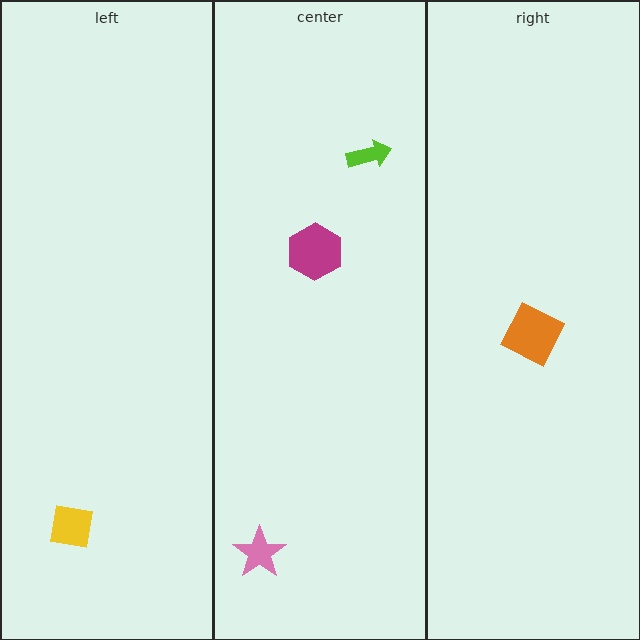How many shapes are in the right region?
1.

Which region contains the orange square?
The right region.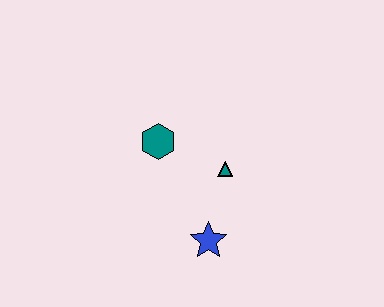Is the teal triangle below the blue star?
No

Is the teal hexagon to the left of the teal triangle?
Yes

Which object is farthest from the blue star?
The teal hexagon is farthest from the blue star.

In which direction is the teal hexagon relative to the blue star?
The teal hexagon is above the blue star.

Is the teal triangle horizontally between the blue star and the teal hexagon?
No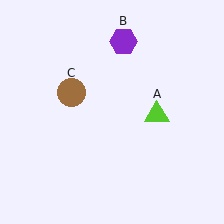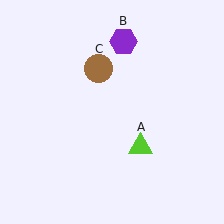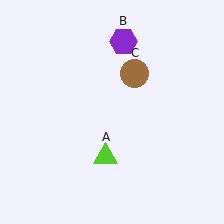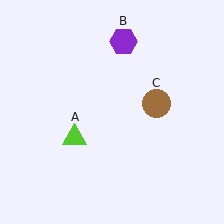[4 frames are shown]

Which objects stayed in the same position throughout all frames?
Purple hexagon (object B) remained stationary.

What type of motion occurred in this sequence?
The lime triangle (object A), brown circle (object C) rotated clockwise around the center of the scene.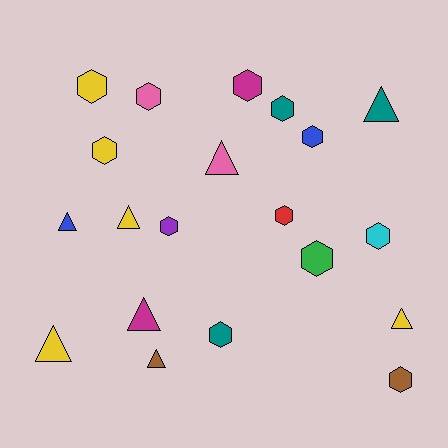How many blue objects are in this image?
There are 2 blue objects.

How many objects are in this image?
There are 20 objects.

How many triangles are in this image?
There are 8 triangles.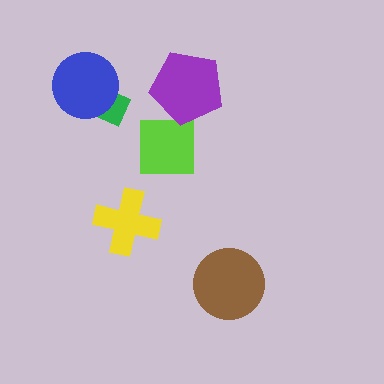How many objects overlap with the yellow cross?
0 objects overlap with the yellow cross.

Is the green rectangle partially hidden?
Yes, it is partially covered by another shape.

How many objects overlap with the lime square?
0 objects overlap with the lime square.